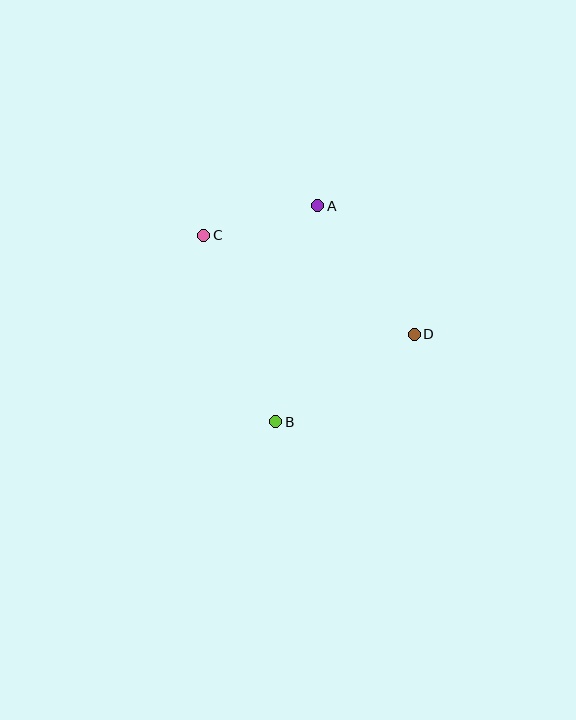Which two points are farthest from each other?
Points C and D are farthest from each other.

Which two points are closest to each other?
Points A and C are closest to each other.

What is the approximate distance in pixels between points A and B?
The distance between A and B is approximately 220 pixels.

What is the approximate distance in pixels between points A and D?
The distance between A and D is approximately 161 pixels.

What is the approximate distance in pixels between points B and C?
The distance between B and C is approximately 200 pixels.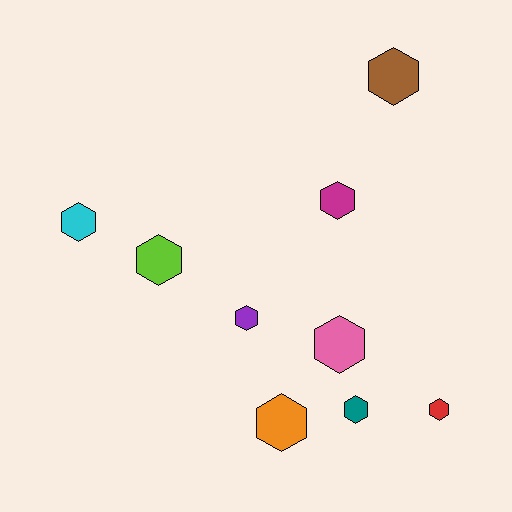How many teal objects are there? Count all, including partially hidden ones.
There is 1 teal object.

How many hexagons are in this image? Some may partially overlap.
There are 9 hexagons.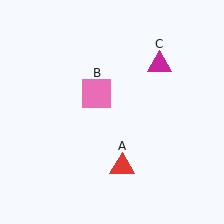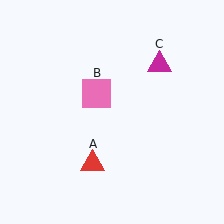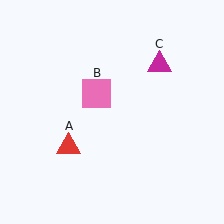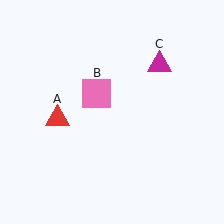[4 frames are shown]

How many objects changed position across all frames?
1 object changed position: red triangle (object A).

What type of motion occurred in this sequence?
The red triangle (object A) rotated clockwise around the center of the scene.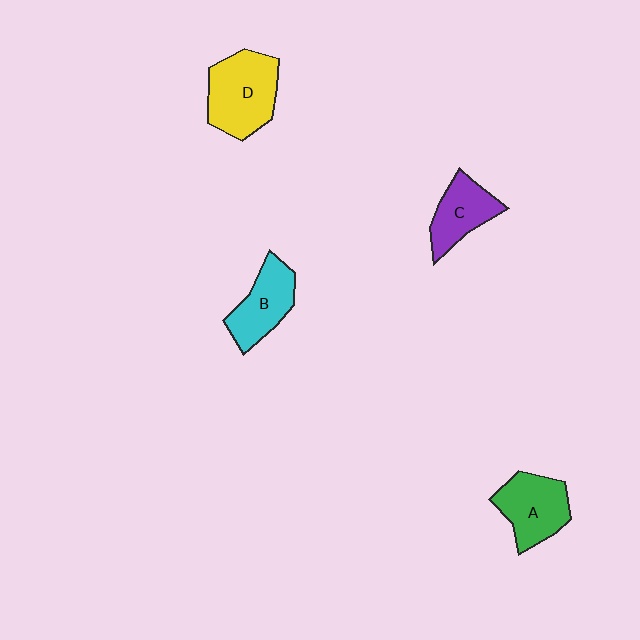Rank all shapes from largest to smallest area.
From largest to smallest: D (yellow), A (green), B (cyan), C (purple).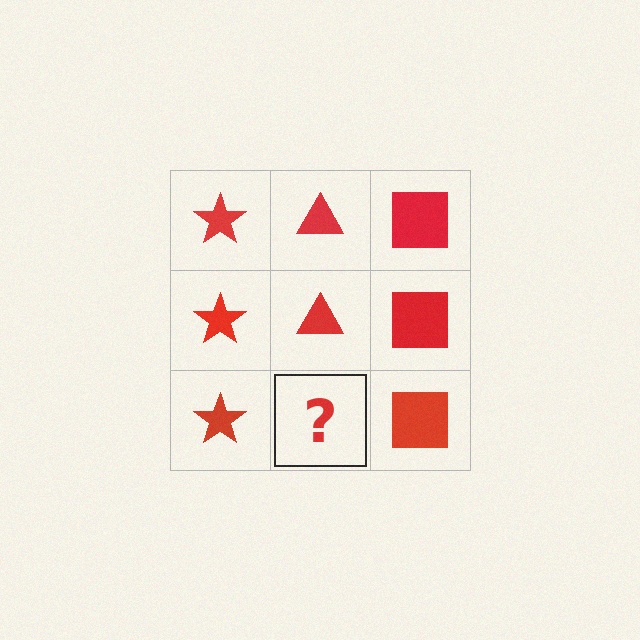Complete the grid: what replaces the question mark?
The question mark should be replaced with a red triangle.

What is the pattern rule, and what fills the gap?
The rule is that each column has a consistent shape. The gap should be filled with a red triangle.